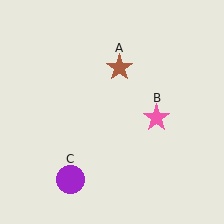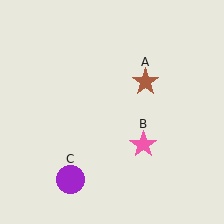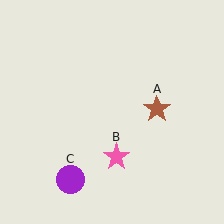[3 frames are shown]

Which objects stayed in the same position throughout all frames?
Purple circle (object C) remained stationary.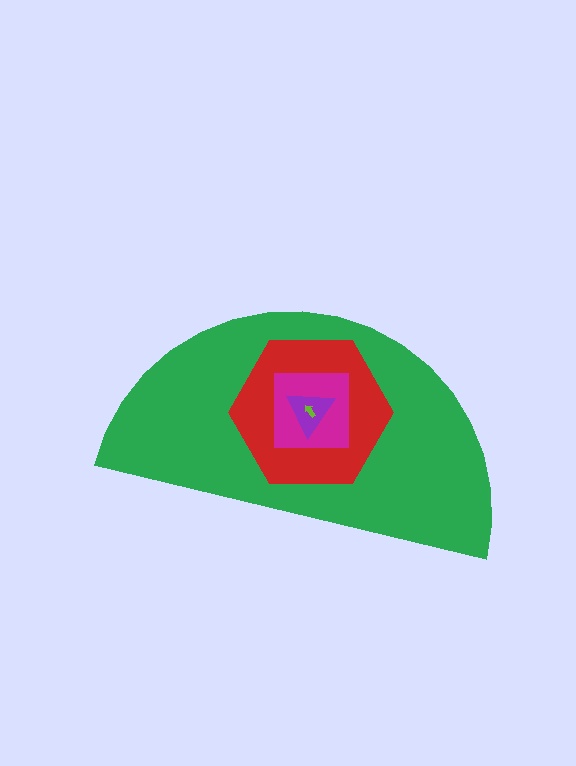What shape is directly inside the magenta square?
The purple triangle.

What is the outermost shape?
The green semicircle.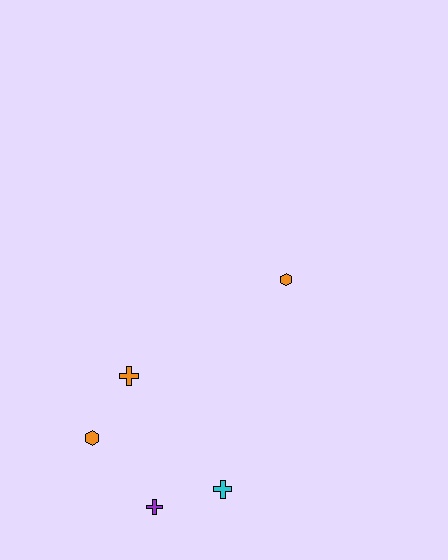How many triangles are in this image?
There are no triangles.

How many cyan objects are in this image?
There is 1 cyan object.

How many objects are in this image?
There are 5 objects.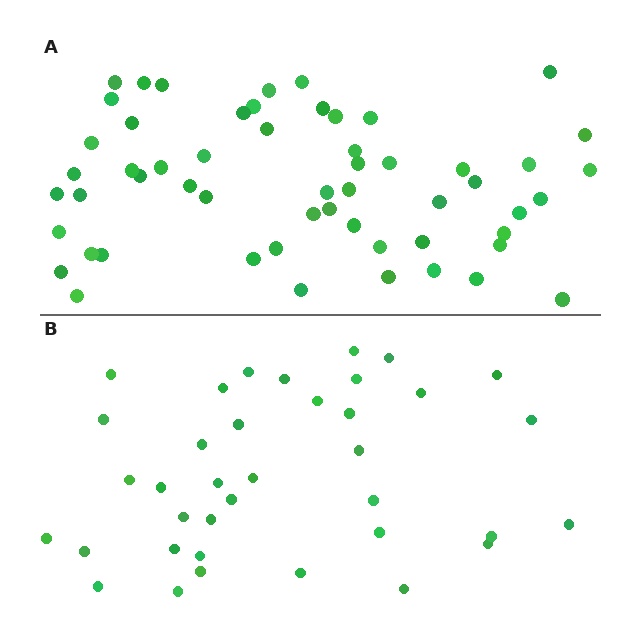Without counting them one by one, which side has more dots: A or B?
Region A (the top region) has more dots.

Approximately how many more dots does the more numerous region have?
Region A has approximately 20 more dots than region B.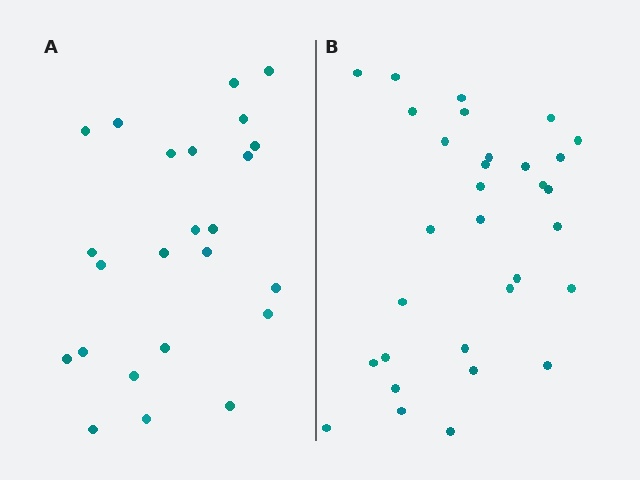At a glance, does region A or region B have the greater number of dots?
Region B (the right region) has more dots.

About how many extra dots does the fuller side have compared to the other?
Region B has roughly 8 or so more dots than region A.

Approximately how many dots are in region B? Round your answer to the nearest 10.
About 30 dots. (The exact count is 31, which rounds to 30.)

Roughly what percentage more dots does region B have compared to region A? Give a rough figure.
About 30% more.